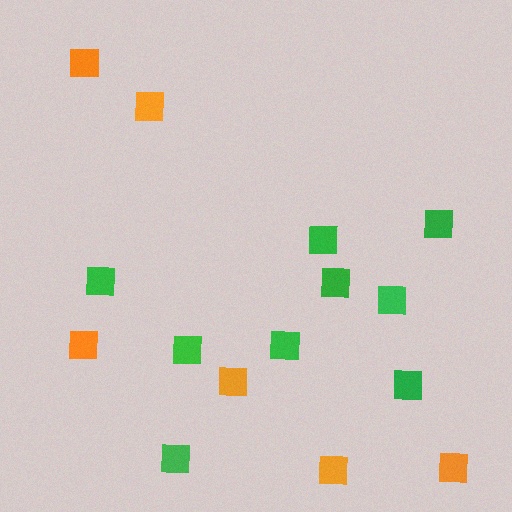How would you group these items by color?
There are 2 groups: one group of green squares (9) and one group of orange squares (6).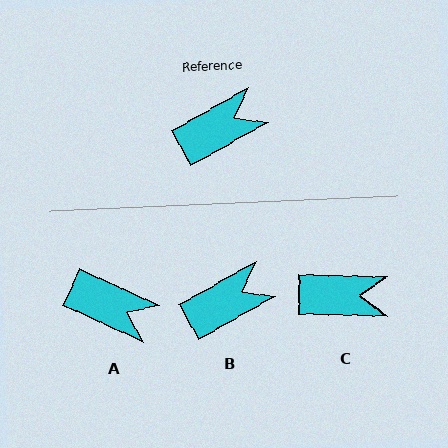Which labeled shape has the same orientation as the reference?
B.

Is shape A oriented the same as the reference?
No, it is off by about 54 degrees.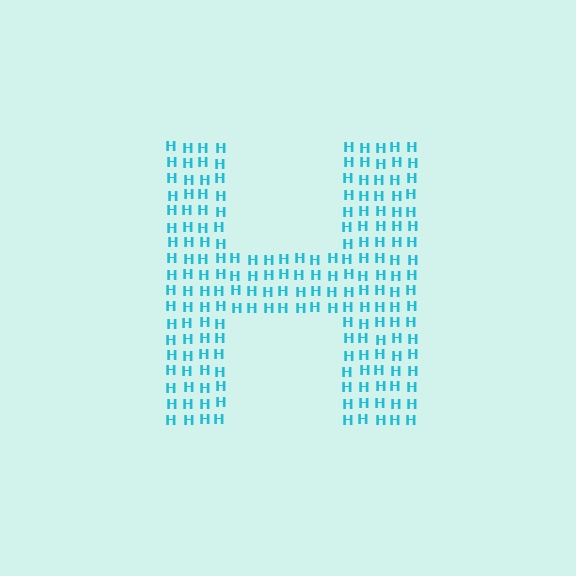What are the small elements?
The small elements are letter H's.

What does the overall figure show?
The overall figure shows the letter H.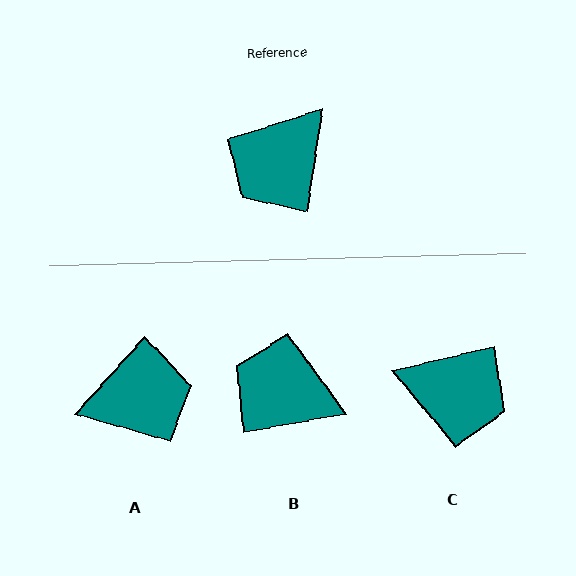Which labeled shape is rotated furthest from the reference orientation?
A, about 146 degrees away.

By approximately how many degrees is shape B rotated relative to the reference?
Approximately 72 degrees clockwise.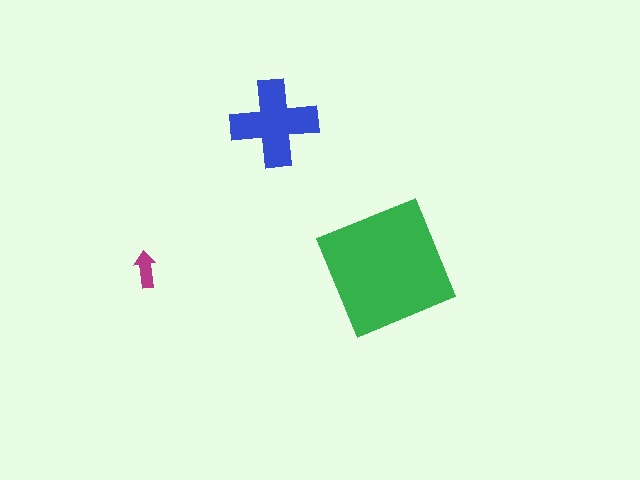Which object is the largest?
The green square.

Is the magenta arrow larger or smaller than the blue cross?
Smaller.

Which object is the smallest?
The magenta arrow.